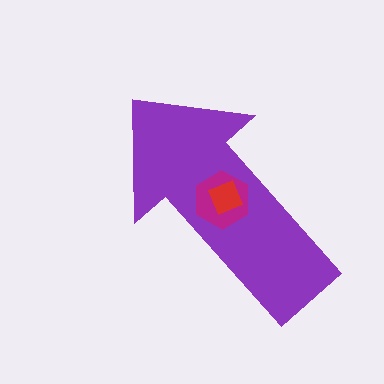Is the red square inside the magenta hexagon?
Yes.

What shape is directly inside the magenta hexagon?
The red square.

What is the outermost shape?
The purple arrow.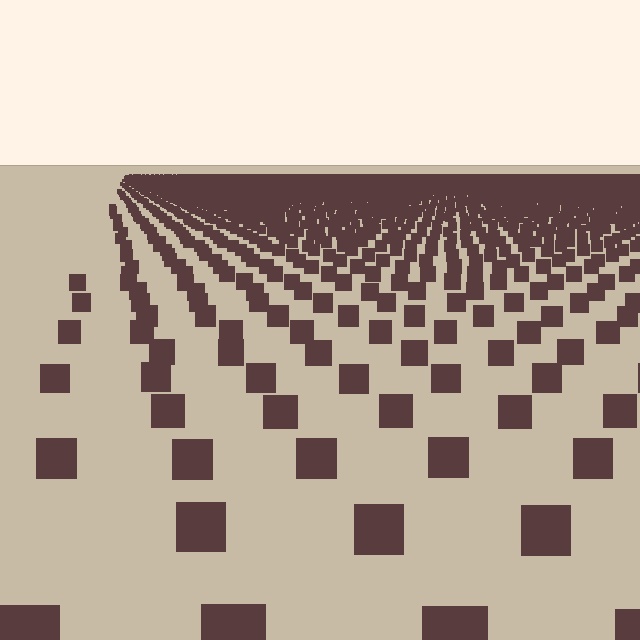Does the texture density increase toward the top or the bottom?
Density increases toward the top.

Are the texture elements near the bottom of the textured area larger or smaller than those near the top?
Larger. Near the bottom, elements are closer to the viewer and appear at a bigger on-screen size.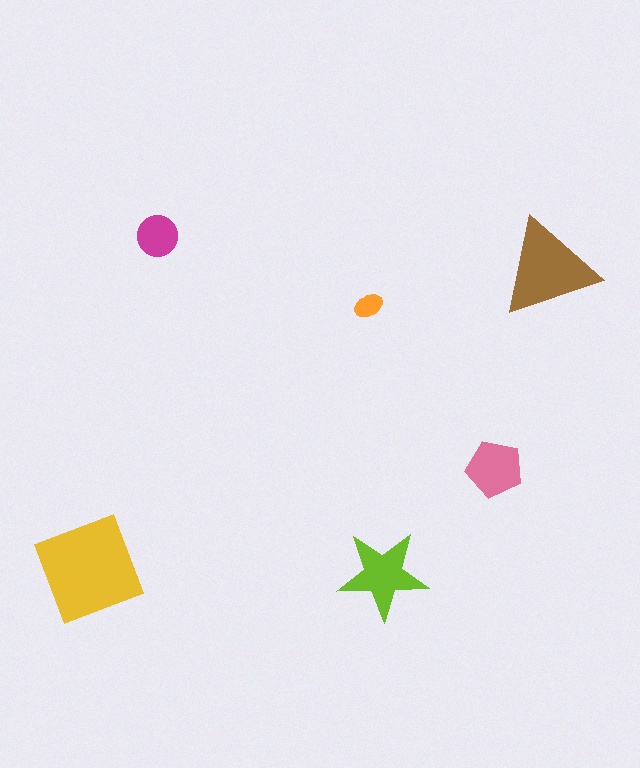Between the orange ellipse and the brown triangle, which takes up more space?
The brown triangle.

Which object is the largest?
The yellow square.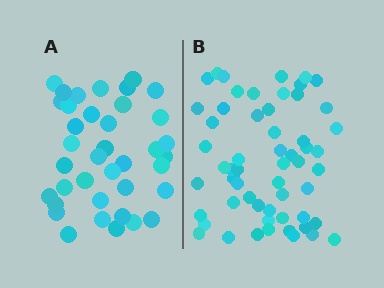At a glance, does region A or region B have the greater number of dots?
Region B (the right region) has more dots.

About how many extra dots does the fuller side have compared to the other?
Region B has approximately 20 more dots than region A.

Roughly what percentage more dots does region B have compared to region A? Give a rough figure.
About 50% more.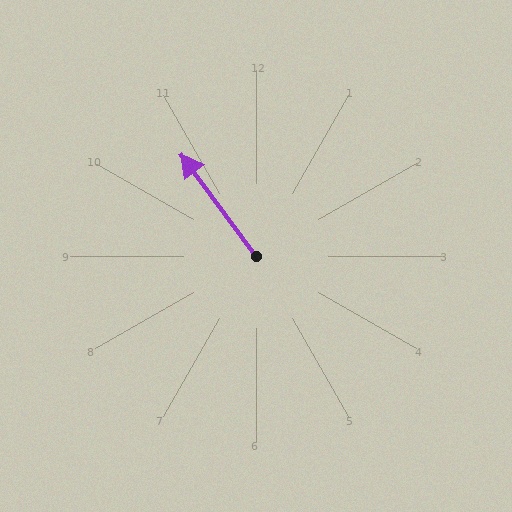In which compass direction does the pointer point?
Northwest.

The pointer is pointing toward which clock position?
Roughly 11 o'clock.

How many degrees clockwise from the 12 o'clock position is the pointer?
Approximately 324 degrees.